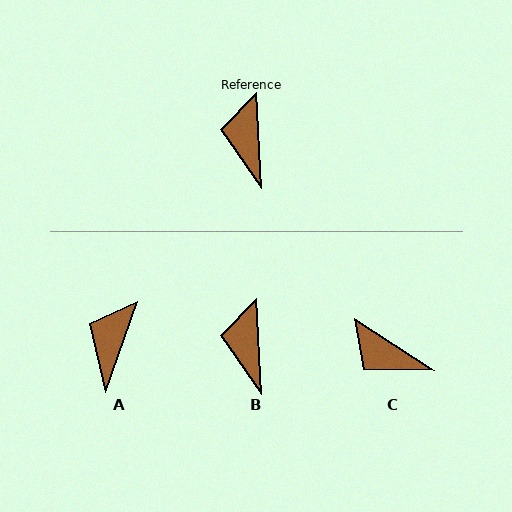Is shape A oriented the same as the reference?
No, it is off by about 22 degrees.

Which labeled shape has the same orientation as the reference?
B.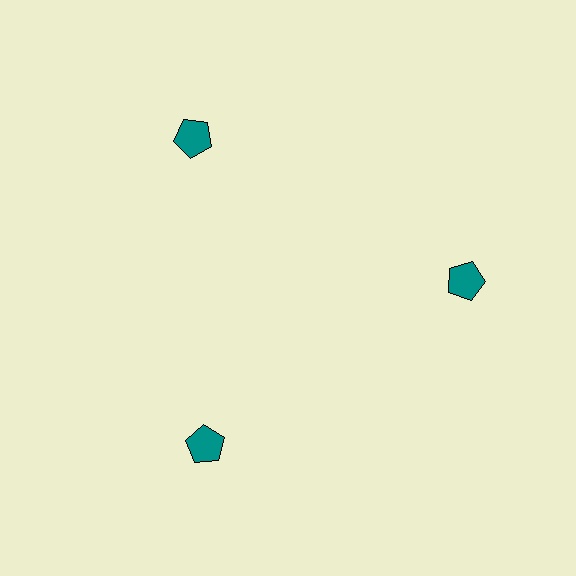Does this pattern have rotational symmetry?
Yes, this pattern has 3-fold rotational symmetry. It looks the same after rotating 120 degrees around the center.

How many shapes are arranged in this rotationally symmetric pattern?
There are 3 shapes, arranged in 3 groups of 1.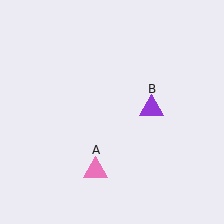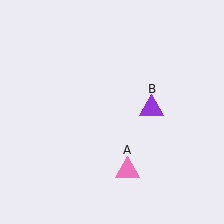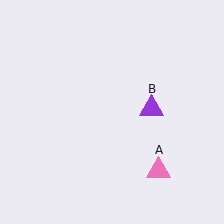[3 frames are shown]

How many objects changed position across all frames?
1 object changed position: pink triangle (object A).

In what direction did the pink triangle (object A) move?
The pink triangle (object A) moved right.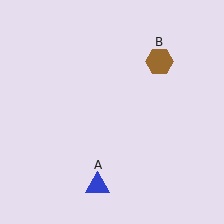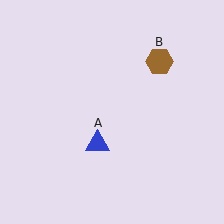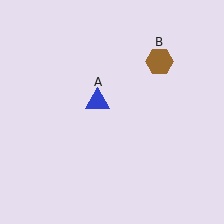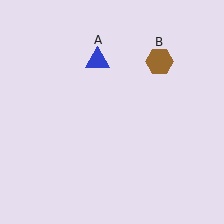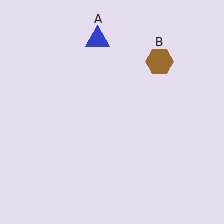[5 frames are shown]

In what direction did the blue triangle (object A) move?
The blue triangle (object A) moved up.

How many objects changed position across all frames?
1 object changed position: blue triangle (object A).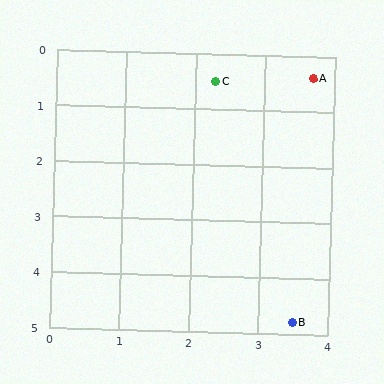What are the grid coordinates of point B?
Point B is at approximately (3.5, 4.8).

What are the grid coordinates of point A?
Point A is at approximately (3.7, 0.4).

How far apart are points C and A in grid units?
Points C and A are about 1.4 grid units apart.